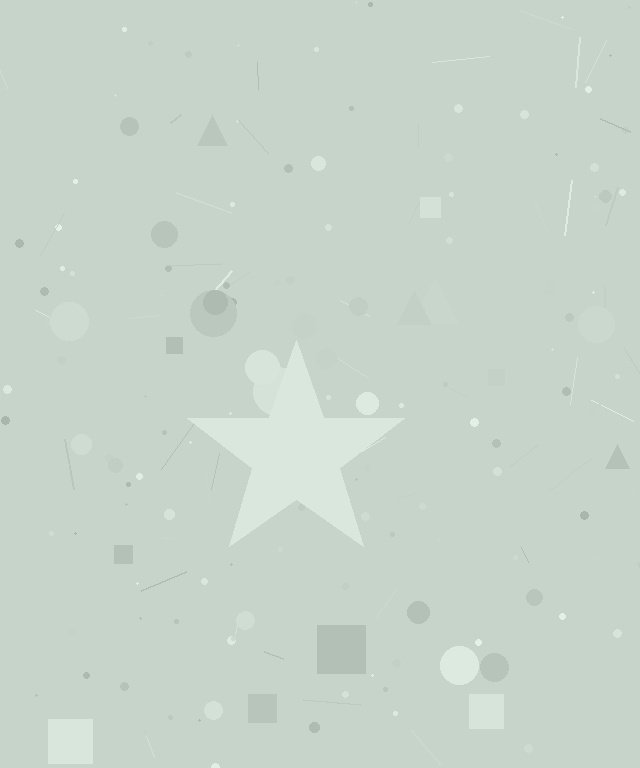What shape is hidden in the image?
A star is hidden in the image.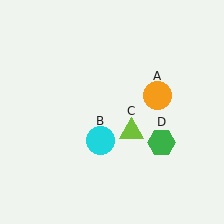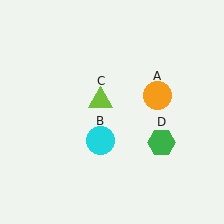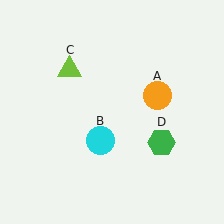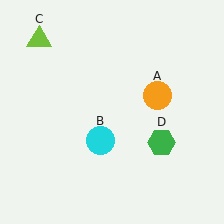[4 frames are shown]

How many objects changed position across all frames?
1 object changed position: lime triangle (object C).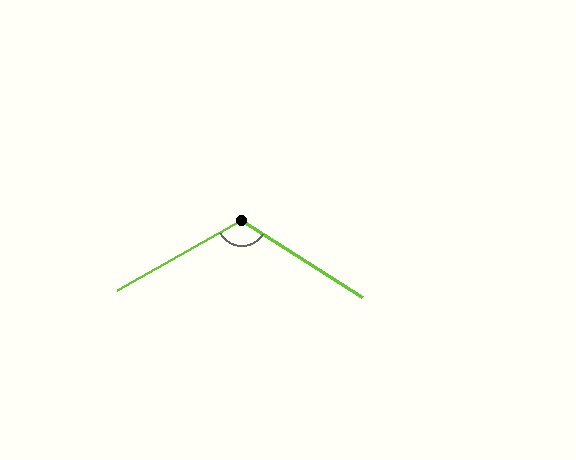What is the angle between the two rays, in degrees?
Approximately 118 degrees.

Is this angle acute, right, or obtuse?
It is obtuse.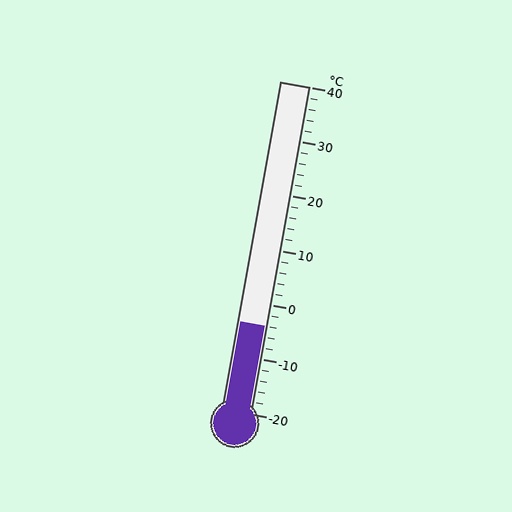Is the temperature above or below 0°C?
The temperature is below 0°C.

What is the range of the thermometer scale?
The thermometer scale ranges from -20°C to 40°C.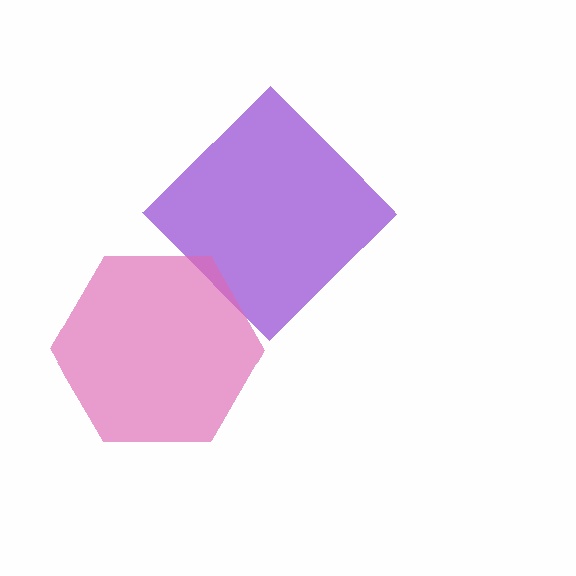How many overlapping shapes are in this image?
There are 2 overlapping shapes in the image.